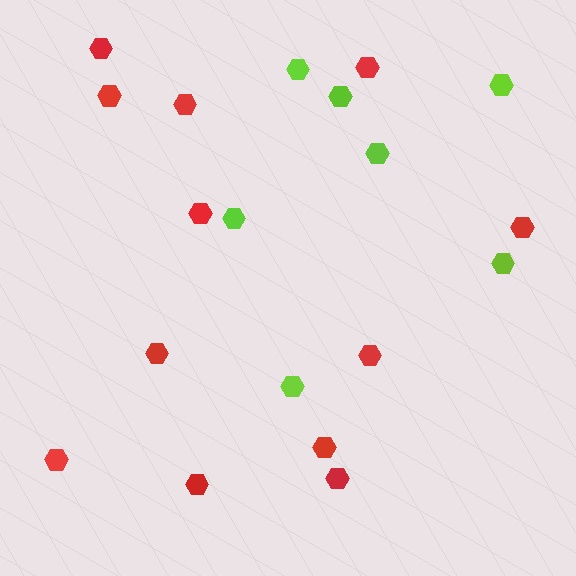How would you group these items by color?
There are 2 groups: one group of lime hexagons (7) and one group of red hexagons (12).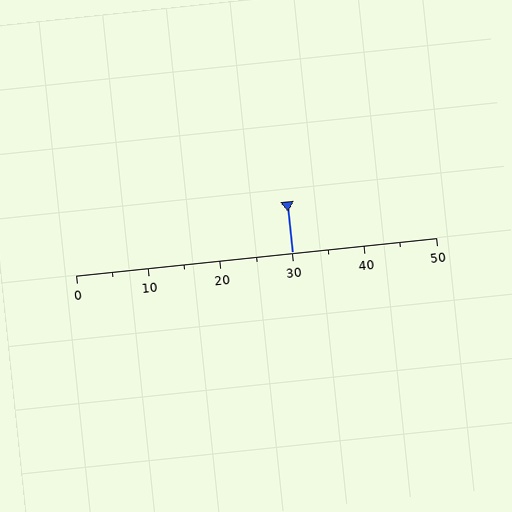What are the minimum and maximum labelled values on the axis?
The axis runs from 0 to 50.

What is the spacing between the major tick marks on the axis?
The major ticks are spaced 10 apart.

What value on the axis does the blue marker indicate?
The marker indicates approximately 30.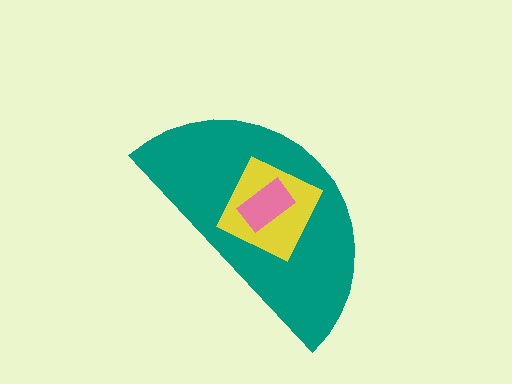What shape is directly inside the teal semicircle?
The yellow diamond.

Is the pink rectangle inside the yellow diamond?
Yes.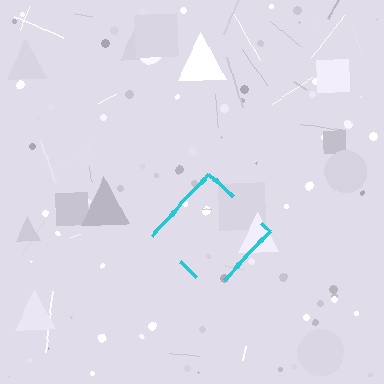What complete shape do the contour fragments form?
The contour fragments form a diamond.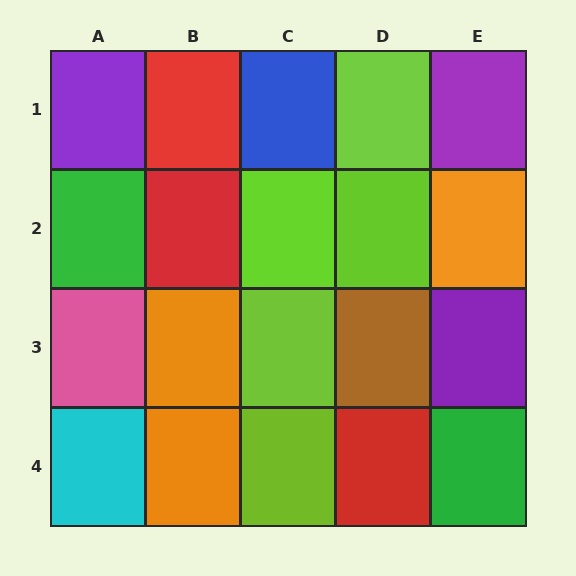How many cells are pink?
1 cell is pink.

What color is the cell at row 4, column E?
Green.